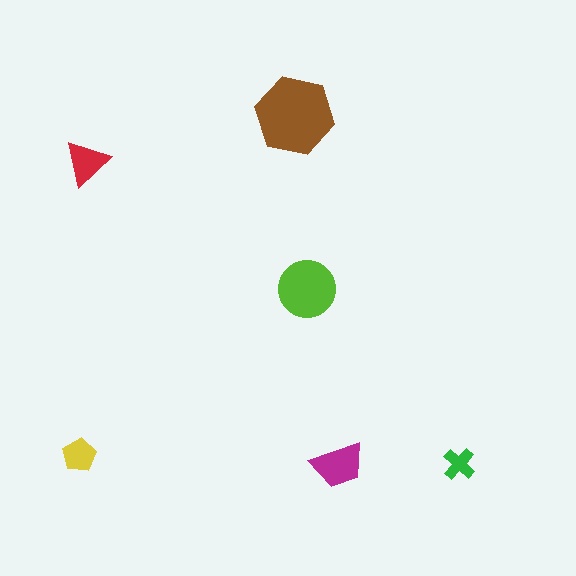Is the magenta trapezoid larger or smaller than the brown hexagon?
Smaller.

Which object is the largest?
The brown hexagon.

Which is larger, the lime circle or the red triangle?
The lime circle.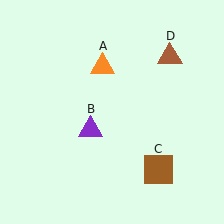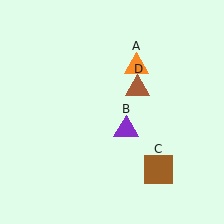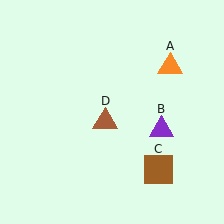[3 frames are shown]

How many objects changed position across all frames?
3 objects changed position: orange triangle (object A), purple triangle (object B), brown triangle (object D).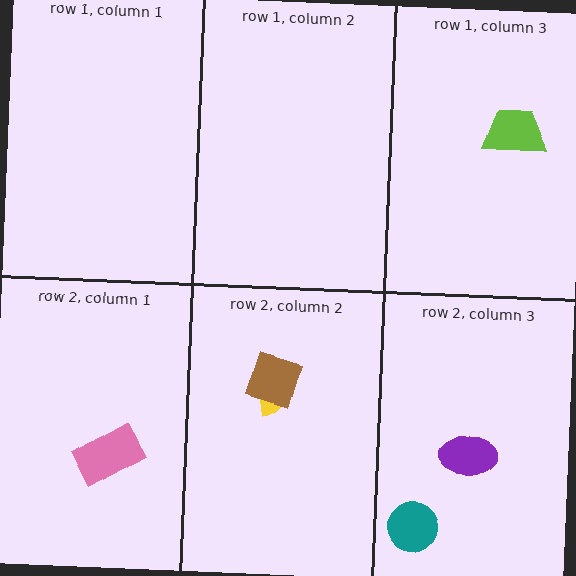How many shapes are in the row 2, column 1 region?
1.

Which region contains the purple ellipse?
The row 2, column 3 region.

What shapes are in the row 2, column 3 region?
The purple ellipse, the teal circle.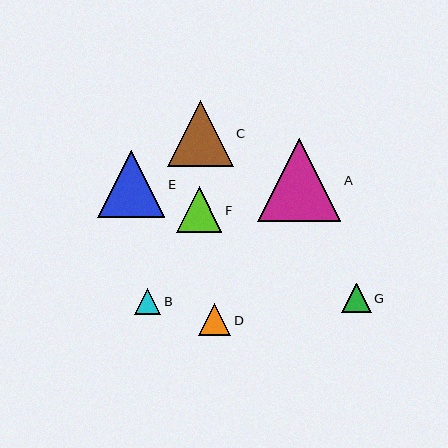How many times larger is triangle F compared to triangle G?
Triangle F is approximately 1.5 times the size of triangle G.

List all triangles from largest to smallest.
From largest to smallest: A, E, C, F, D, G, B.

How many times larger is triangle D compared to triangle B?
Triangle D is approximately 1.3 times the size of triangle B.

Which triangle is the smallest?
Triangle B is the smallest with a size of approximately 26 pixels.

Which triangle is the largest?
Triangle A is the largest with a size of approximately 83 pixels.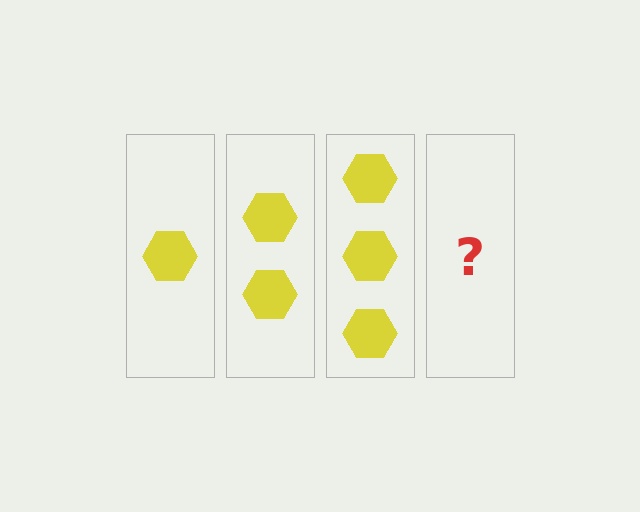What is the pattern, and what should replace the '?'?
The pattern is that each step adds one more hexagon. The '?' should be 4 hexagons.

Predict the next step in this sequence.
The next step is 4 hexagons.